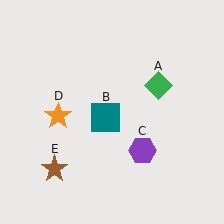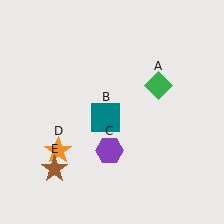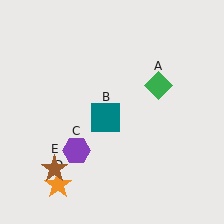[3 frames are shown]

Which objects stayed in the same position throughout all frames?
Green diamond (object A) and teal square (object B) and brown star (object E) remained stationary.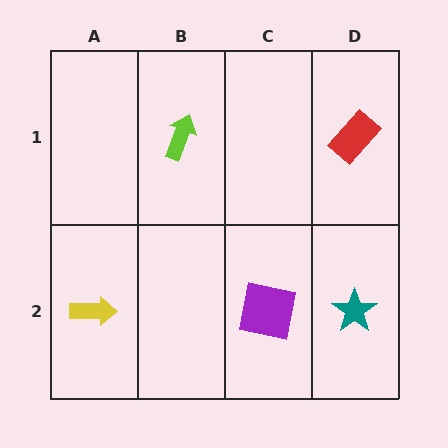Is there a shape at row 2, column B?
No, that cell is empty.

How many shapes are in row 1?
2 shapes.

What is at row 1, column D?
A red rectangle.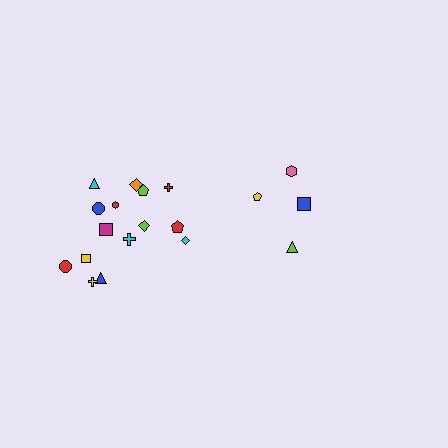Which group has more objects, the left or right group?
The left group.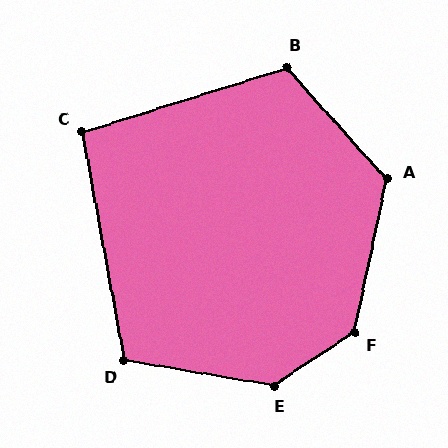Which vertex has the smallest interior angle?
C, at approximately 97 degrees.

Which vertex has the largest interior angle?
E, at approximately 137 degrees.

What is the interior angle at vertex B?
Approximately 114 degrees (obtuse).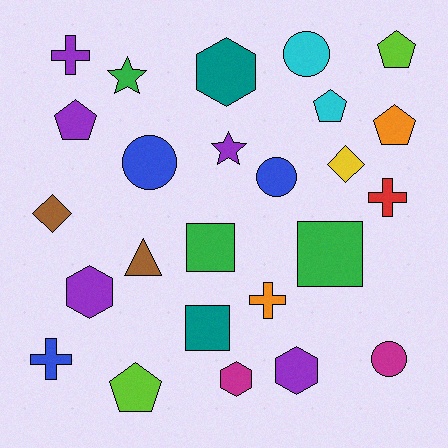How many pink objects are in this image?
There are no pink objects.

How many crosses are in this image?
There are 4 crosses.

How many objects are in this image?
There are 25 objects.